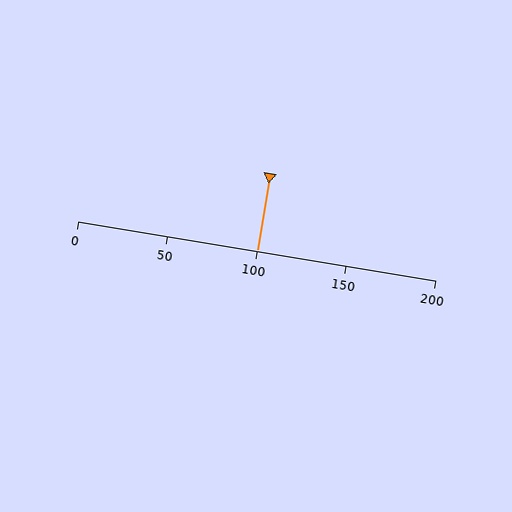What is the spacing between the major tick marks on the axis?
The major ticks are spaced 50 apart.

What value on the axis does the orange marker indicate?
The marker indicates approximately 100.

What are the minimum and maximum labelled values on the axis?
The axis runs from 0 to 200.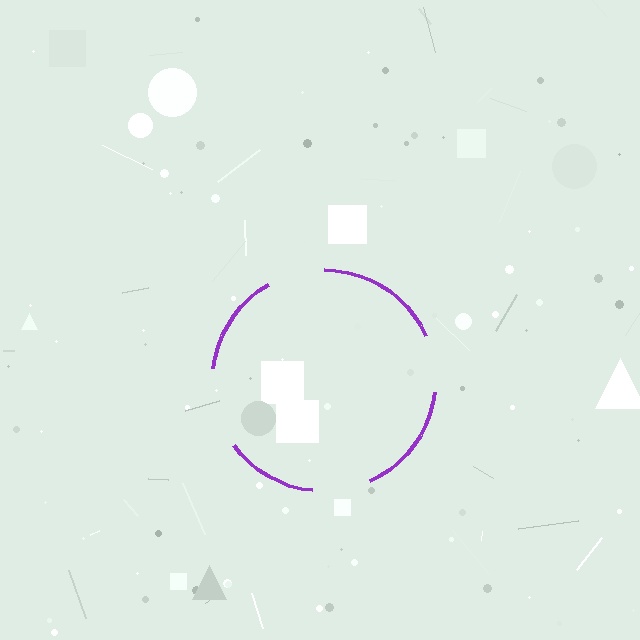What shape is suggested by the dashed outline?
The dashed outline suggests a circle.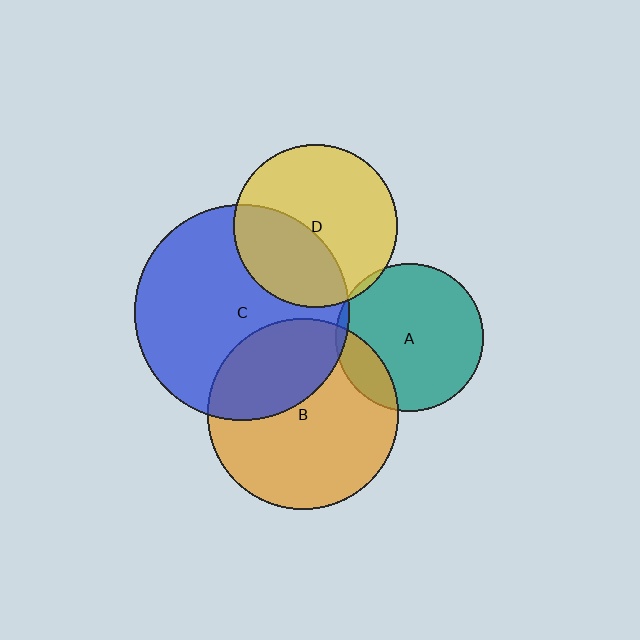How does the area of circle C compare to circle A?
Approximately 2.1 times.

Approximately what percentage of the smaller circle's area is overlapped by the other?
Approximately 40%.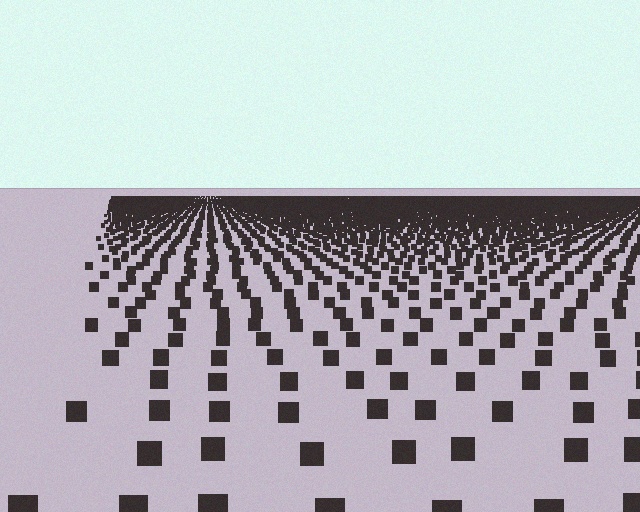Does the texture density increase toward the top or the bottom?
Density increases toward the top.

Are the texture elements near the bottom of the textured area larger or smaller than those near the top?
Larger. Near the bottom, elements are closer to the viewer and appear at a bigger on-screen size.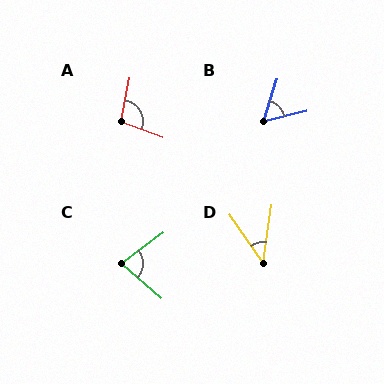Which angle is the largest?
A, at approximately 100 degrees.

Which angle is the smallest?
D, at approximately 43 degrees.